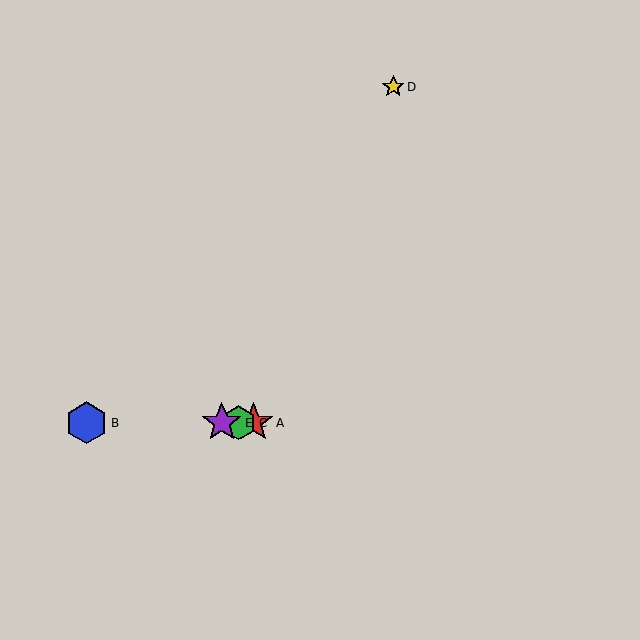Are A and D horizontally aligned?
No, A is at y≈423 and D is at y≈87.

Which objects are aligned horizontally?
Objects A, B, C, E are aligned horizontally.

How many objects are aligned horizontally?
4 objects (A, B, C, E) are aligned horizontally.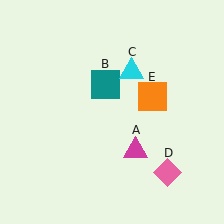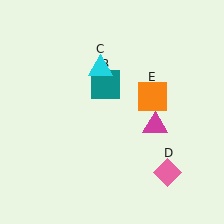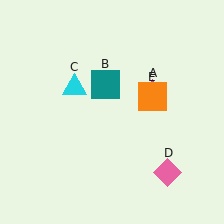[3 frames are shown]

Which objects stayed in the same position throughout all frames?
Teal square (object B) and pink diamond (object D) and orange square (object E) remained stationary.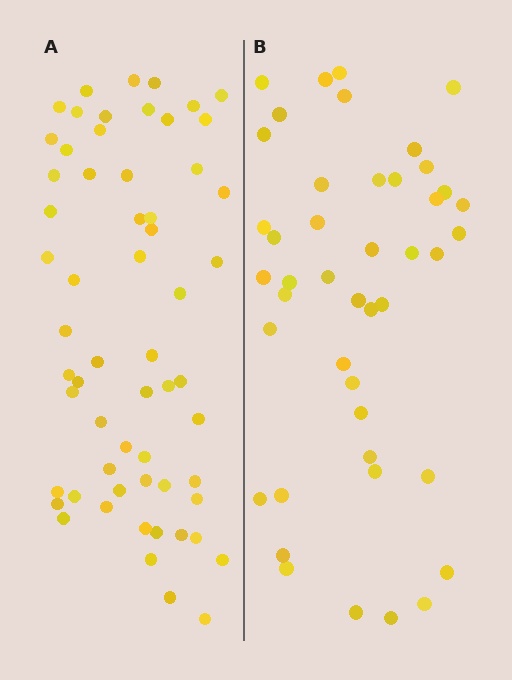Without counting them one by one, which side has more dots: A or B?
Region A (the left region) has more dots.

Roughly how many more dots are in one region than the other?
Region A has approximately 15 more dots than region B.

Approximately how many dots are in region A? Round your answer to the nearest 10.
About 60 dots.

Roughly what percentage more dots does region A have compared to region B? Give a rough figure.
About 35% more.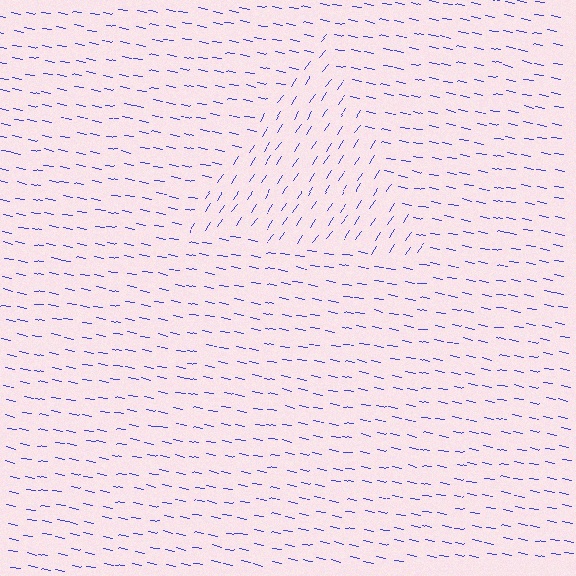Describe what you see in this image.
The image is filled with small blue line segments. A triangle region in the image has lines oriented differently from the surrounding lines, creating a visible texture boundary.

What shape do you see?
I see a triangle.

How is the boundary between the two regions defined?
The boundary is defined purely by a change in line orientation (approximately 67 degrees difference). All lines are the same color and thickness.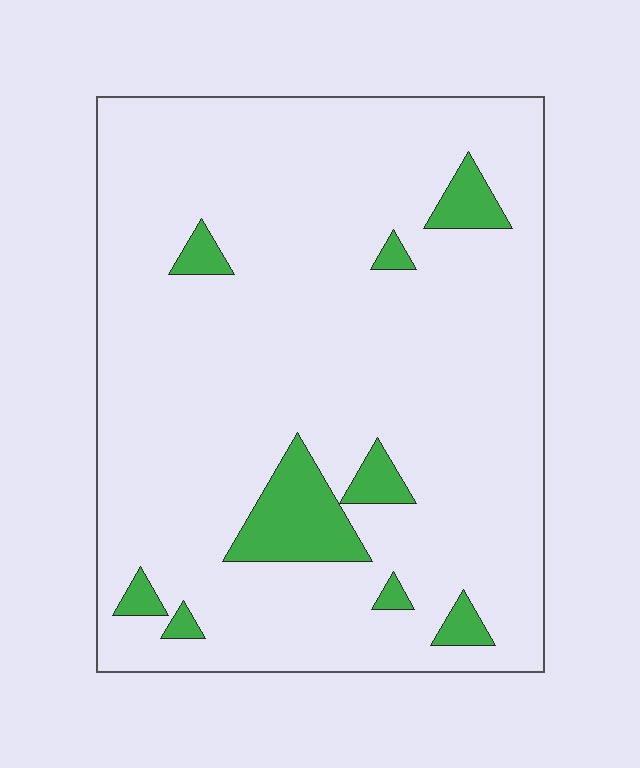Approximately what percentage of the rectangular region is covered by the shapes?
Approximately 10%.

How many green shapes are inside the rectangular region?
9.